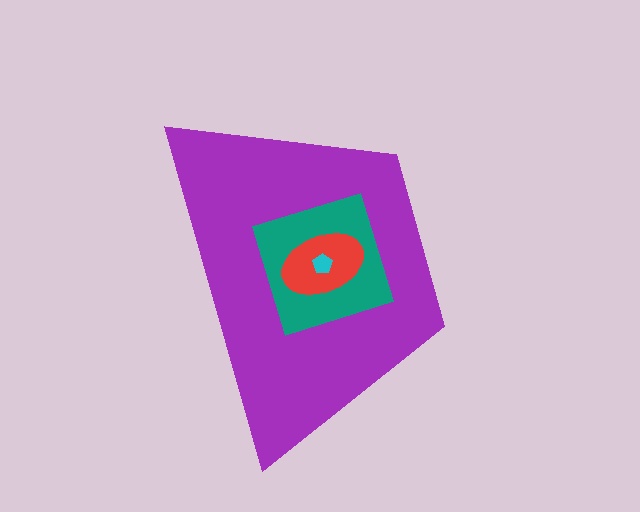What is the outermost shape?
The purple trapezoid.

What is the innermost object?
The cyan pentagon.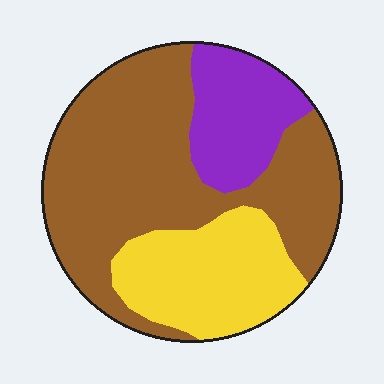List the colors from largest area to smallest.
From largest to smallest: brown, yellow, purple.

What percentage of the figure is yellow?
Yellow covers about 25% of the figure.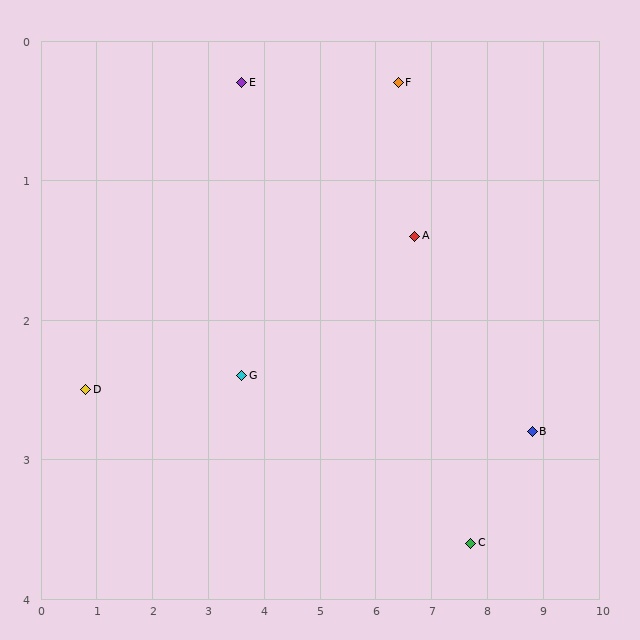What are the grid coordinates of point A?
Point A is at approximately (6.7, 1.4).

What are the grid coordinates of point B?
Point B is at approximately (8.8, 2.8).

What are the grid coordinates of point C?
Point C is at approximately (7.7, 3.6).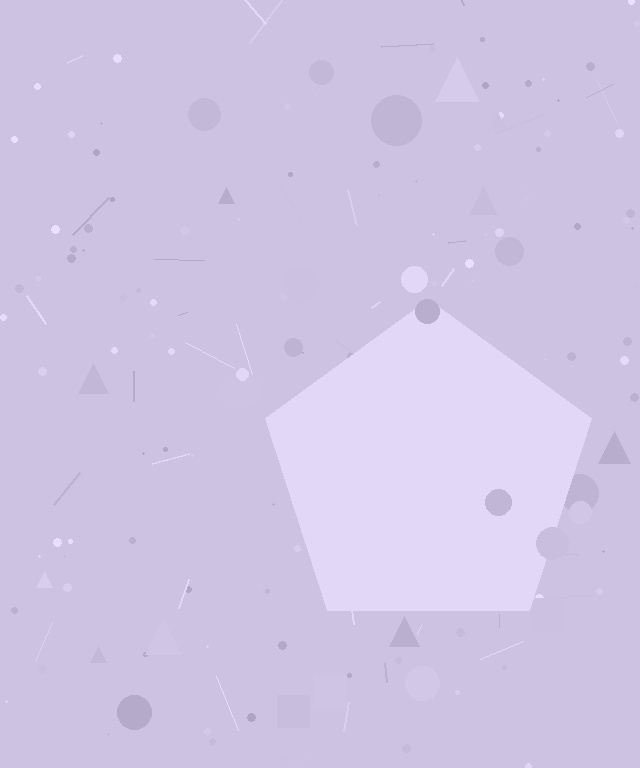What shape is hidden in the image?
A pentagon is hidden in the image.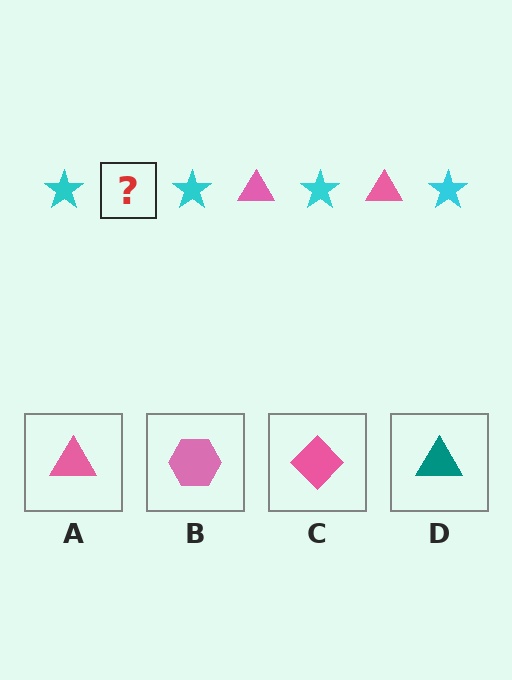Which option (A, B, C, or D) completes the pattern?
A.